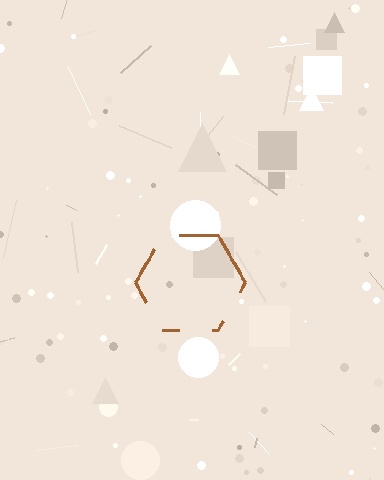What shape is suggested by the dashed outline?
The dashed outline suggests a hexagon.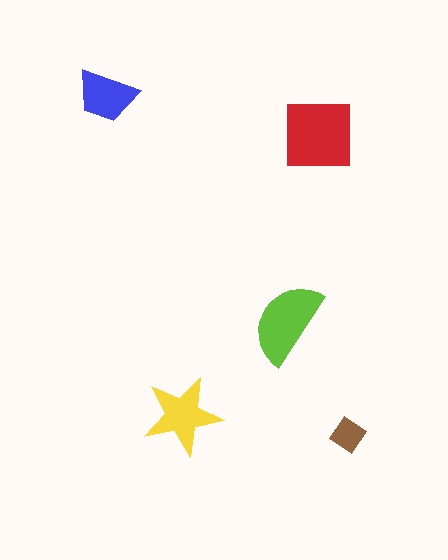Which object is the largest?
The red square.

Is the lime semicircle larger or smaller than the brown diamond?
Larger.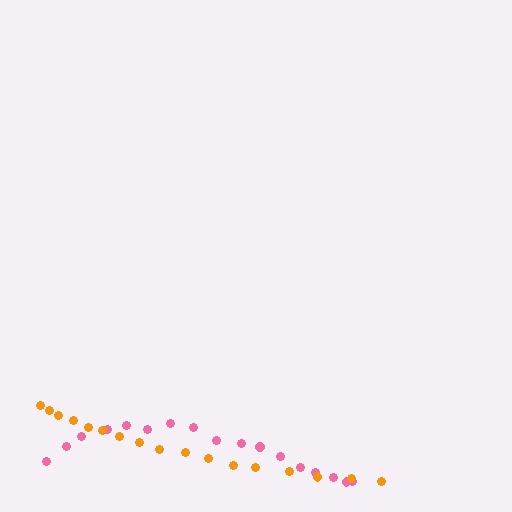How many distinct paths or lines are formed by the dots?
There are 2 distinct paths.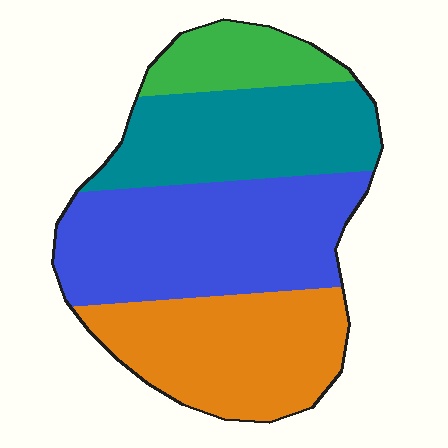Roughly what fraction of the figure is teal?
Teal takes up about one quarter (1/4) of the figure.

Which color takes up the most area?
Blue, at roughly 35%.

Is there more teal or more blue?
Blue.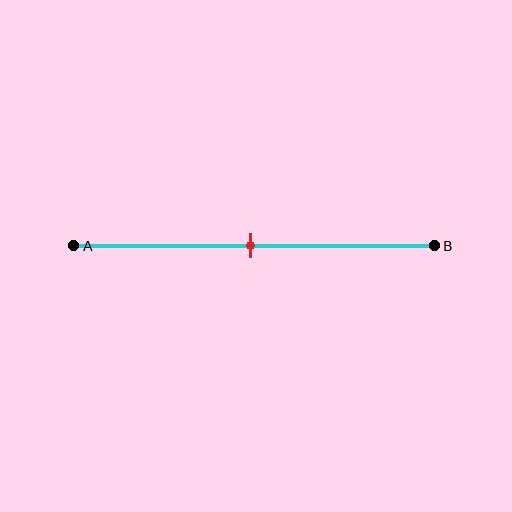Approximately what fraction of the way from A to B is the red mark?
The red mark is approximately 50% of the way from A to B.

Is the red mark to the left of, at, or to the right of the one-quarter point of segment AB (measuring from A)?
The red mark is to the right of the one-quarter point of segment AB.